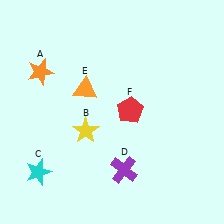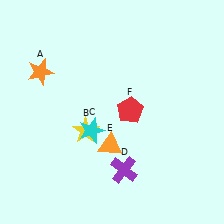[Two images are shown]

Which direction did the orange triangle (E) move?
The orange triangle (E) moved down.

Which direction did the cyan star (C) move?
The cyan star (C) moved right.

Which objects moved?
The objects that moved are: the cyan star (C), the orange triangle (E).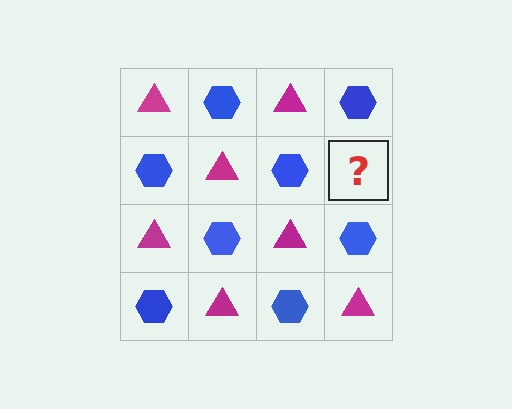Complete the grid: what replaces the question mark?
The question mark should be replaced with a magenta triangle.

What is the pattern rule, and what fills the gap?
The rule is that it alternates magenta triangle and blue hexagon in a checkerboard pattern. The gap should be filled with a magenta triangle.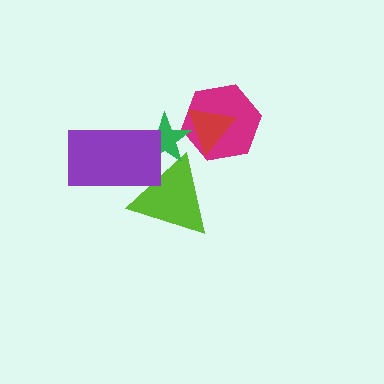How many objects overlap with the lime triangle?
2 objects overlap with the lime triangle.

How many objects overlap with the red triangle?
2 objects overlap with the red triangle.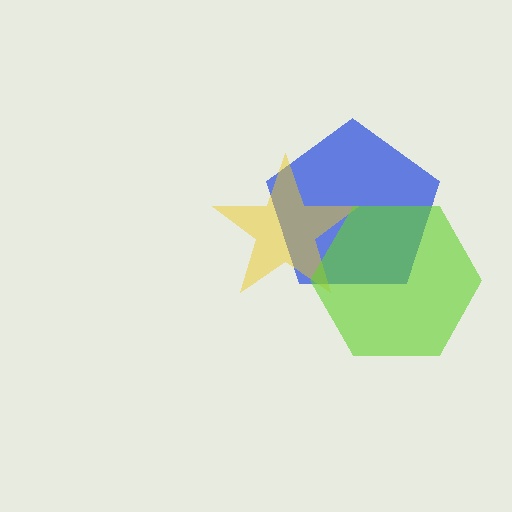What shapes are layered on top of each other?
The layered shapes are: a blue pentagon, a yellow star, a lime hexagon.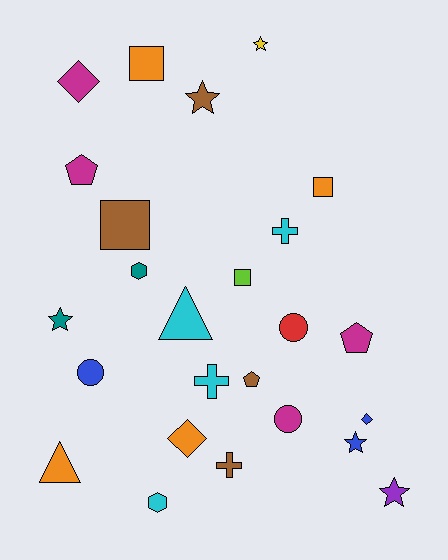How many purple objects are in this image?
There is 1 purple object.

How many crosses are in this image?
There are 3 crosses.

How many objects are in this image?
There are 25 objects.